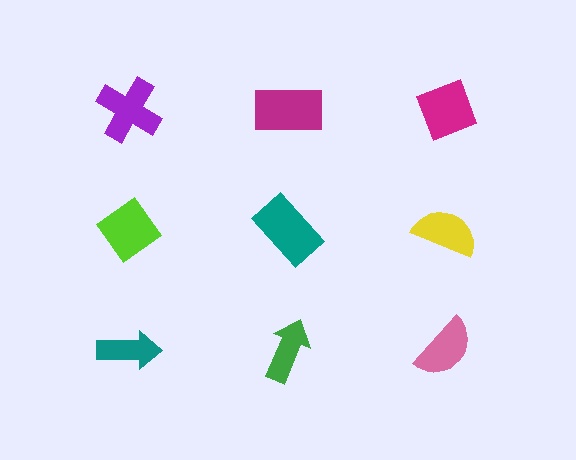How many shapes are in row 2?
3 shapes.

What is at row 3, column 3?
A pink semicircle.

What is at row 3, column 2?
A green arrow.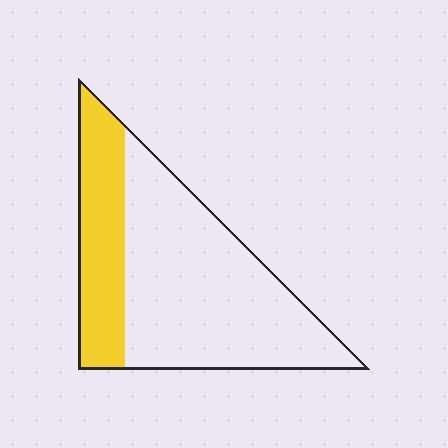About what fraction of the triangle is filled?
About one third (1/3).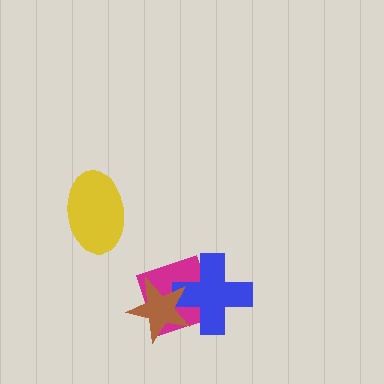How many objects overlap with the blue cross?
2 objects overlap with the blue cross.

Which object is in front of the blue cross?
The brown star is in front of the blue cross.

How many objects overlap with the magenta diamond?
2 objects overlap with the magenta diamond.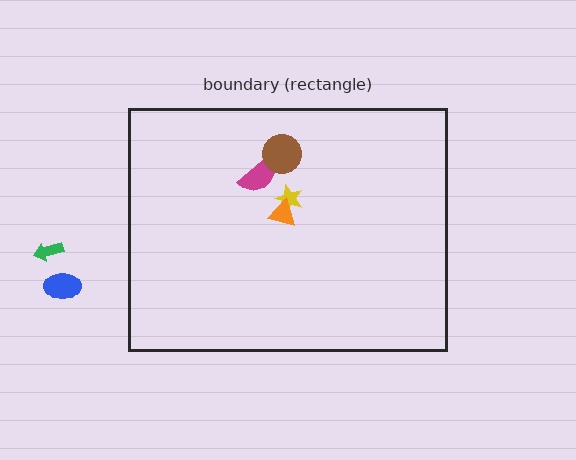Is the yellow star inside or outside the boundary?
Inside.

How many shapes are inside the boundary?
4 inside, 2 outside.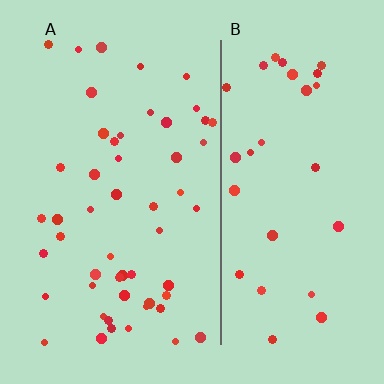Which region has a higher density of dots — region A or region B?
A (the left).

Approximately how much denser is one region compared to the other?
Approximately 1.6× — region A over region B.